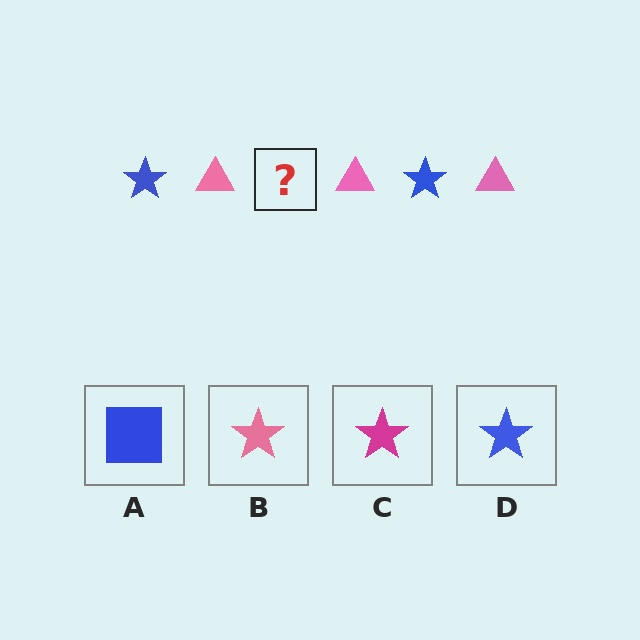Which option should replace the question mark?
Option D.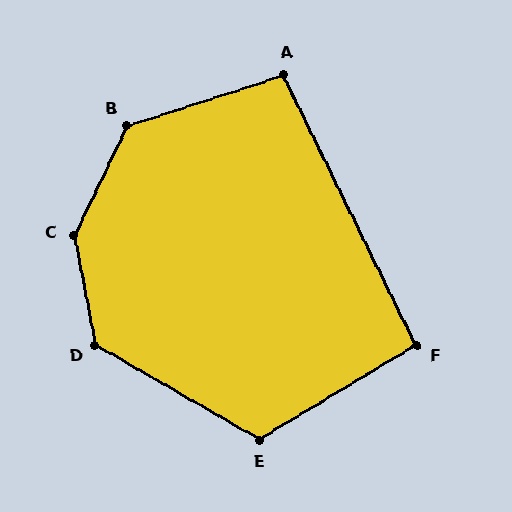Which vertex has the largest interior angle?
C, at approximately 143 degrees.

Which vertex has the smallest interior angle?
F, at approximately 95 degrees.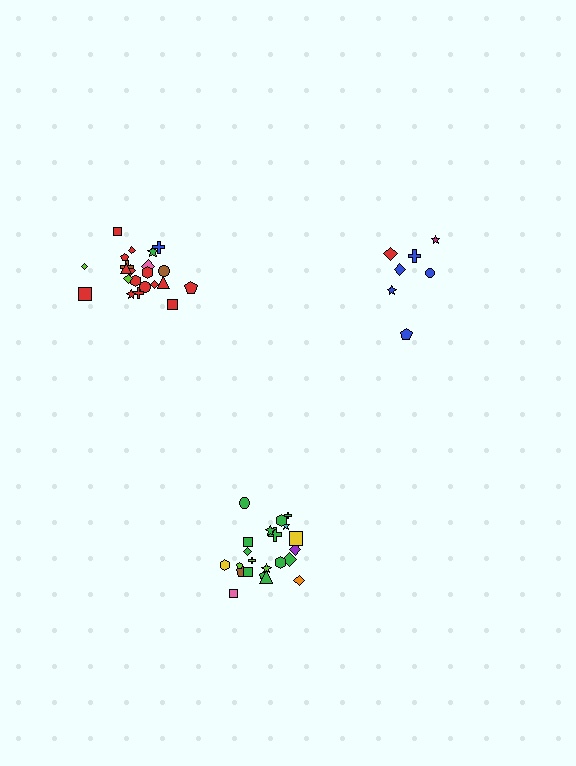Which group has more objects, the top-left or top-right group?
The top-left group.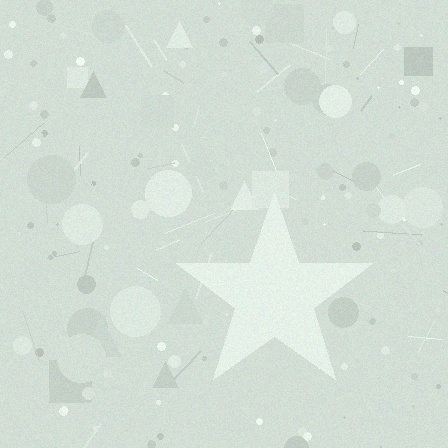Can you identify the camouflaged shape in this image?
The camouflaged shape is a star.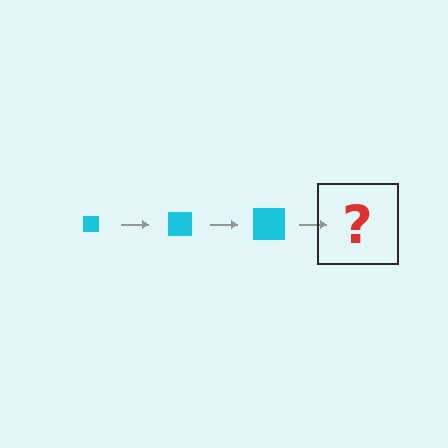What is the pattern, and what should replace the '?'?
The pattern is that the square gets progressively larger each step. The '?' should be a cyan square, larger than the previous one.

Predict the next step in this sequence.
The next step is a cyan square, larger than the previous one.